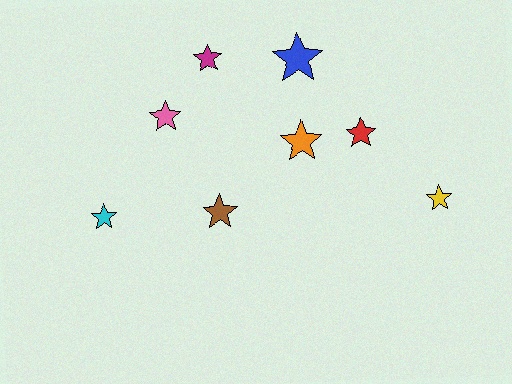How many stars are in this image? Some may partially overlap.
There are 8 stars.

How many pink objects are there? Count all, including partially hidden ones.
There is 1 pink object.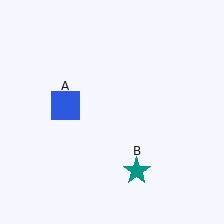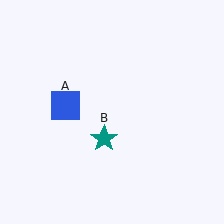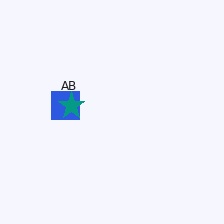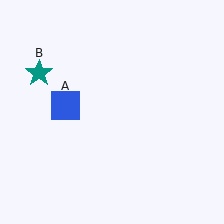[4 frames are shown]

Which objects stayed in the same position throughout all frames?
Blue square (object A) remained stationary.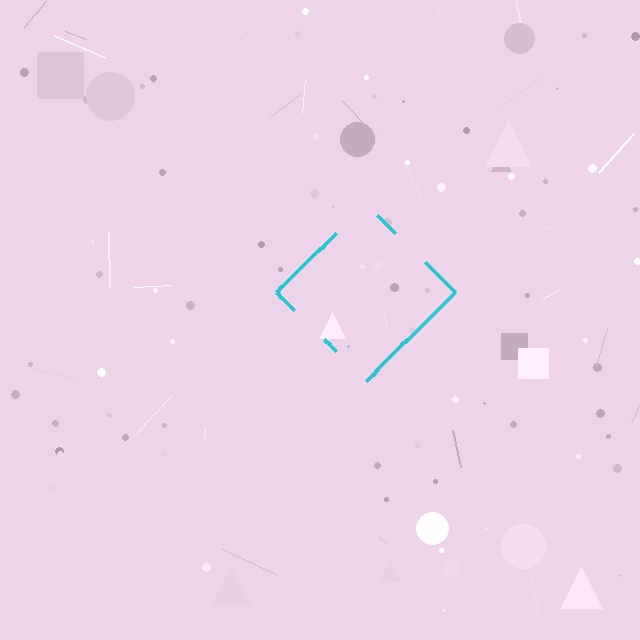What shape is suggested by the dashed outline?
The dashed outline suggests a diamond.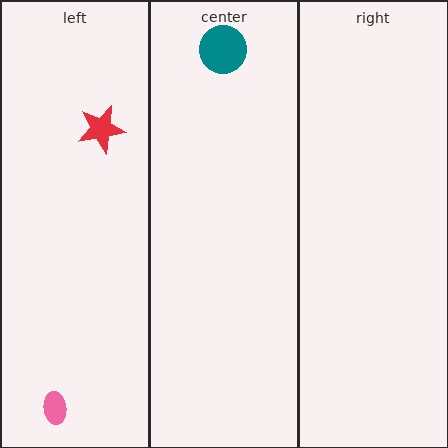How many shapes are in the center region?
1.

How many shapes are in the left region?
2.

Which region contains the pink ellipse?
The left region.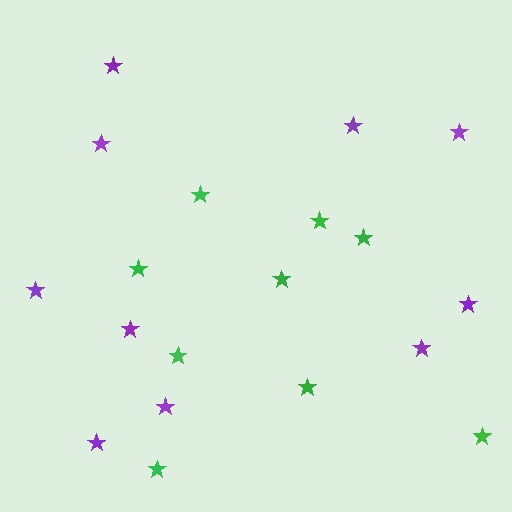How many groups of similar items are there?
There are 2 groups: one group of purple stars (10) and one group of green stars (9).